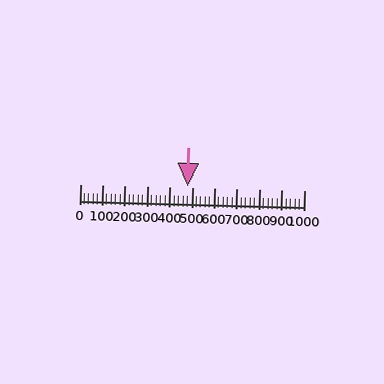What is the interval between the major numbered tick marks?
The major tick marks are spaced 100 units apart.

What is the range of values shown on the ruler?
The ruler shows values from 0 to 1000.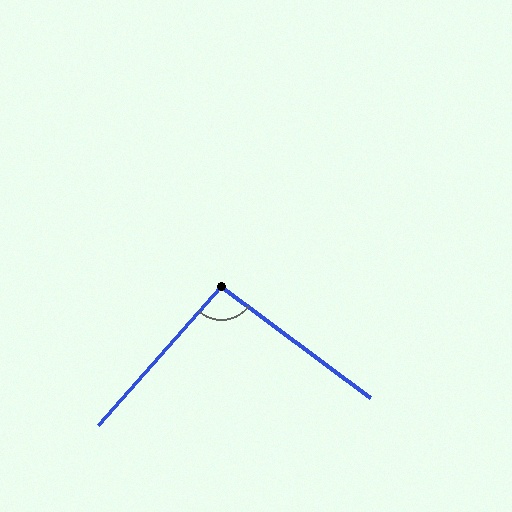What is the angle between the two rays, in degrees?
Approximately 95 degrees.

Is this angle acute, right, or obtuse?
It is obtuse.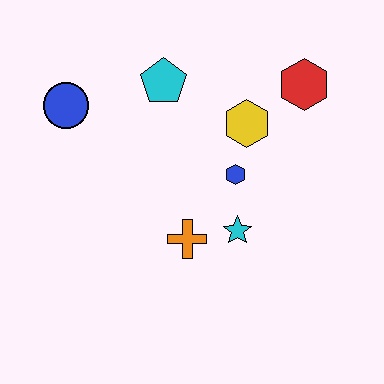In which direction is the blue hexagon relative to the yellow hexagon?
The blue hexagon is below the yellow hexagon.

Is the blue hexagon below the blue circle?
Yes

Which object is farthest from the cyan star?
The blue circle is farthest from the cyan star.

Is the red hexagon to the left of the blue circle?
No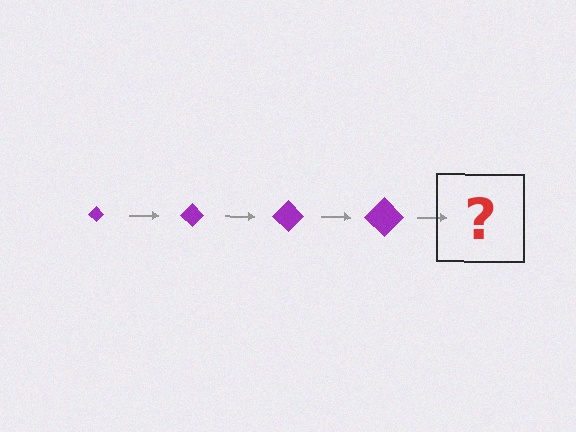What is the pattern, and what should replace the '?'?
The pattern is that the diamond gets progressively larger each step. The '?' should be a purple diamond, larger than the previous one.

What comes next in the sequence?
The next element should be a purple diamond, larger than the previous one.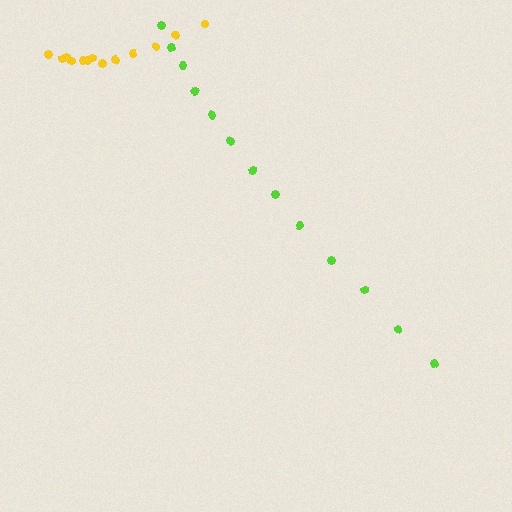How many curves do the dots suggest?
There are 2 distinct paths.